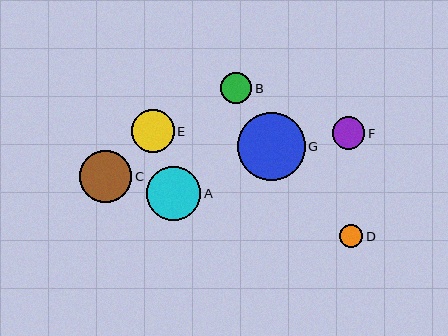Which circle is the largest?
Circle G is the largest with a size of approximately 67 pixels.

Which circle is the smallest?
Circle D is the smallest with a size of approximately 23 pixels.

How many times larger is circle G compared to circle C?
Circle G is approximately 1.3 times the size of circle C.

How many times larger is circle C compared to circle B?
Circle C is approximately 1.7 times the size of circle B.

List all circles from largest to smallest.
From largest to smallest: G, A, C, E, F, B, D.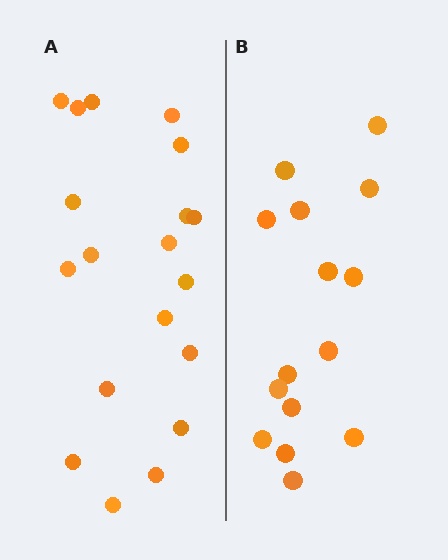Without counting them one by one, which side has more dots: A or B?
Region A (the left region) has more dots.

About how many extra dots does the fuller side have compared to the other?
Region A has about 4 more dots than region B.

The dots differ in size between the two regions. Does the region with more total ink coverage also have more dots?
No. Region B has more total ink coverage because its dots are larger, but region A actually contains more individual dots. Total area can be misleading — the number of items is what matters here.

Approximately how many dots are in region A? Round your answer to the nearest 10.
About 20 dots. (The exact count is 19, which rounds to 20.)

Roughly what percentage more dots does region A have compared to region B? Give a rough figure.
About 25% more.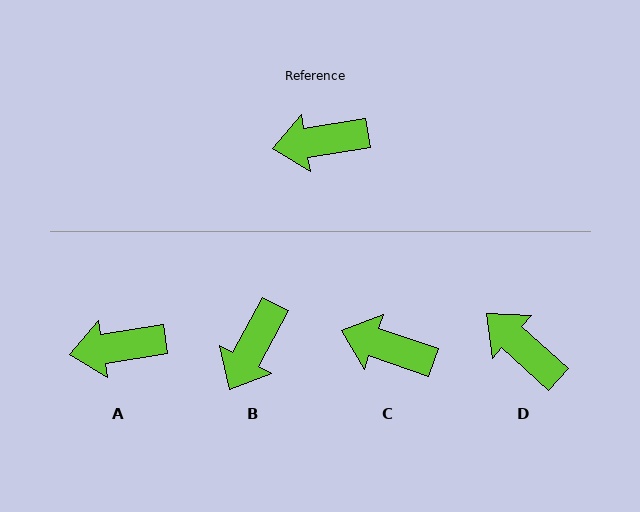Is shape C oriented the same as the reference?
No, it is off by about 28 degrees.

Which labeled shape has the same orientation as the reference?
A.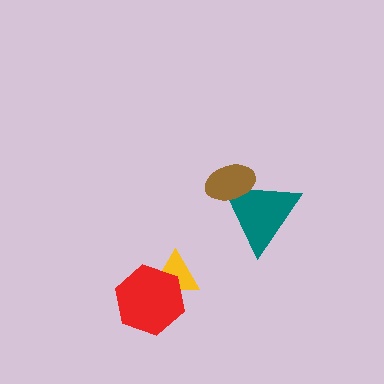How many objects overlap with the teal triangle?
1 object overlaps with the teal triangle.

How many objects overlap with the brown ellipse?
1 object overlaps with the brown ellipse.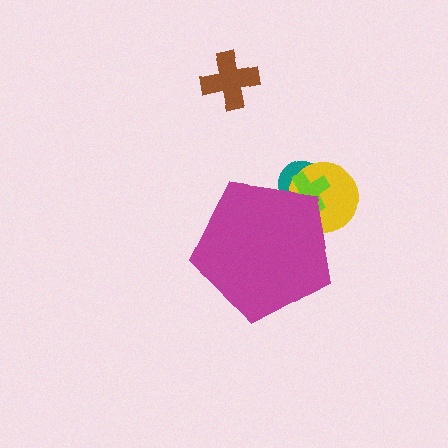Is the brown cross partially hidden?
No, the brown cross is fully visible.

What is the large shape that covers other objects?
A magenta pentagon.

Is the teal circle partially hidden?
Yes, the teal circle is partially hidden behind the magenta pentagon.